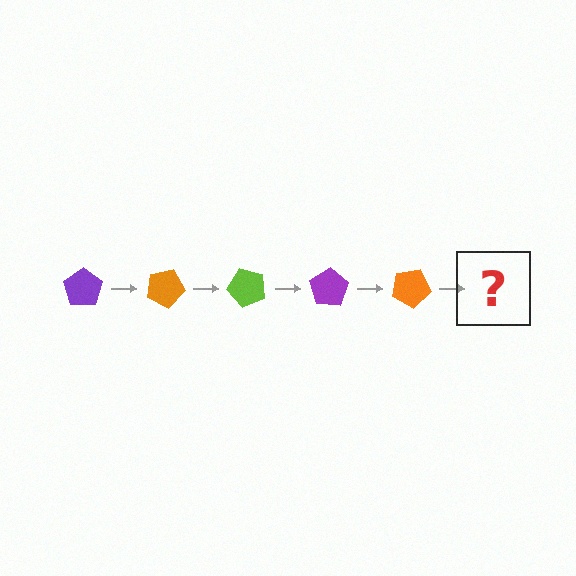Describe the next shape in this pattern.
It should be a lime pentagon, rotated 125 degrees from the start.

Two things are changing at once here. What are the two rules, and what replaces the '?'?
The two rules are that it rotates 25 degrees each step and the color cycles through purple, orange, and lime. The '?' should be a lime pentagon, rotated 125 degrees from the start.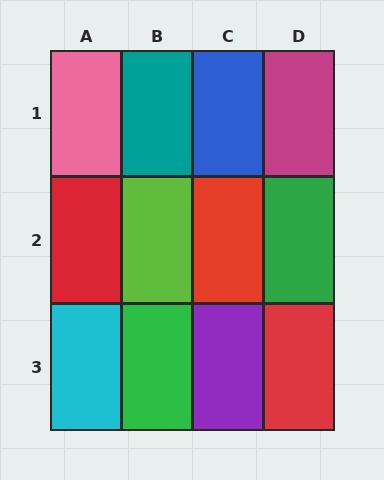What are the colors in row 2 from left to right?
Red, lime, red, green.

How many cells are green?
2 cells are green.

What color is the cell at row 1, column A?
Pink.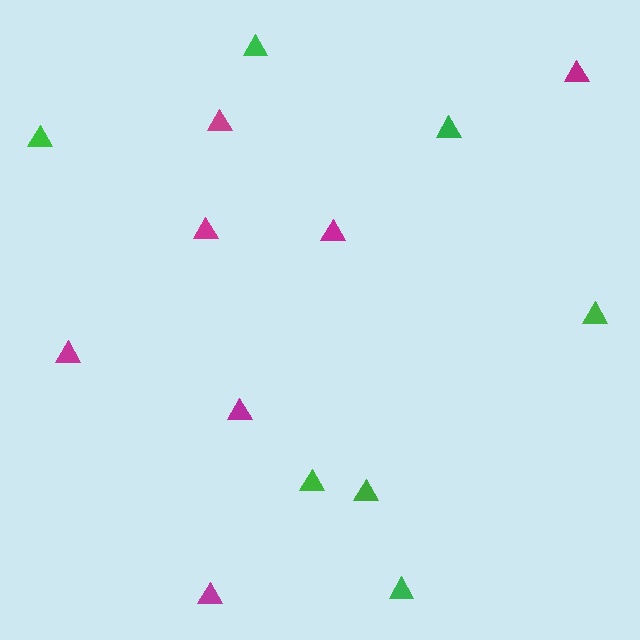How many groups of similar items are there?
There are 2 groups: one group of green triangles (7) and one group of magenta triangles (7).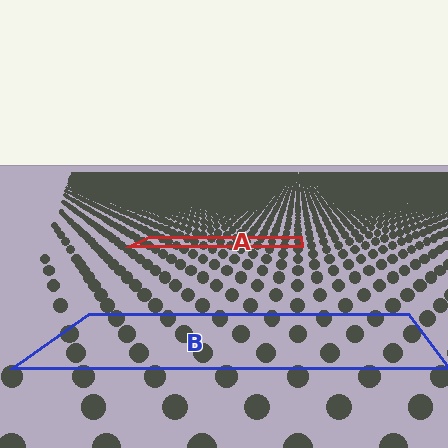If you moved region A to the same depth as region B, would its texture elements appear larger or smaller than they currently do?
They would appear larger. At a closer depth, the same texture elements are projected at a bigger on-screen size.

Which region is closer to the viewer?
Region B is closer. The texture elements there are larger and more spread out.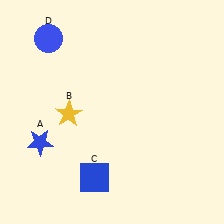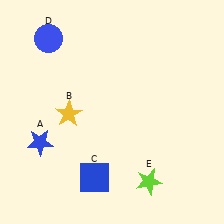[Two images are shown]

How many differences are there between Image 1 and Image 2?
There is 1 difference between the two images.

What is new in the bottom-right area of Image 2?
A lime star (E) was added in the bottom-right area of Image 2.